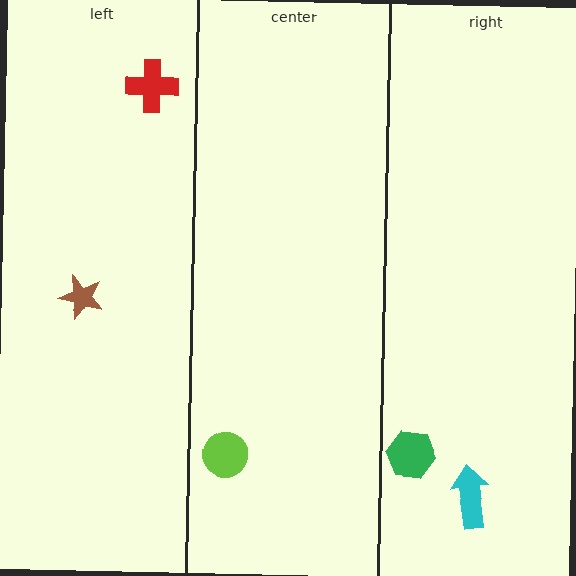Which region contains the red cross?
The left region.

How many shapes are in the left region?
2.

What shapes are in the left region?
The red cross, the brown star.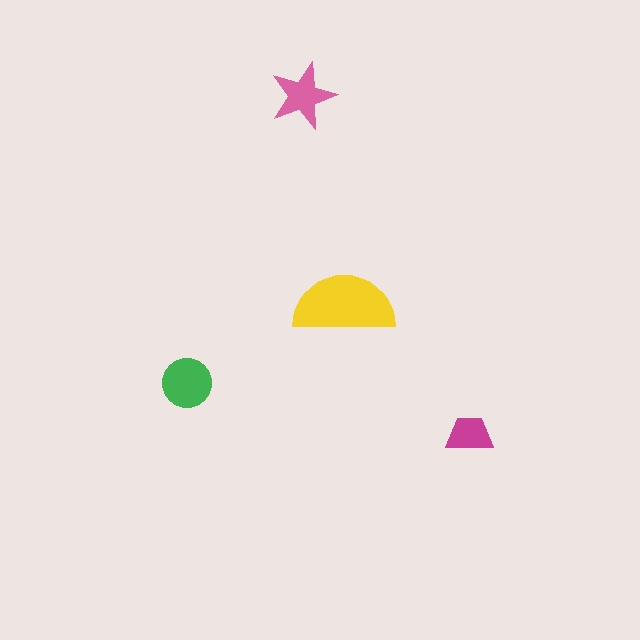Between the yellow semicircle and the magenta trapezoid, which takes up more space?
The yellow semicircle.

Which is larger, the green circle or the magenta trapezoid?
The green circle.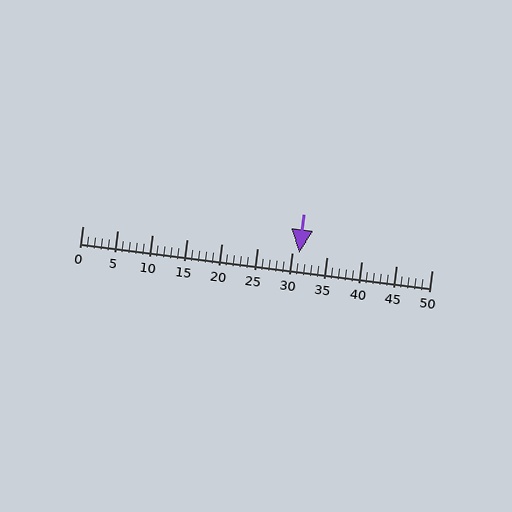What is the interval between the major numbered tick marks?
The major tick marks are spaced 5 units apart.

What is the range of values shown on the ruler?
The ruler shows values from 0 to 50.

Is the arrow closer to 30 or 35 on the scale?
The arrow is closer to 30.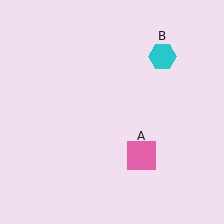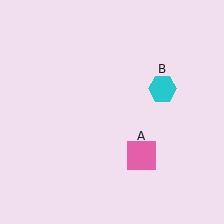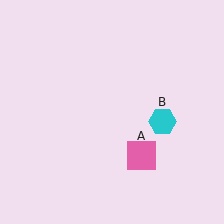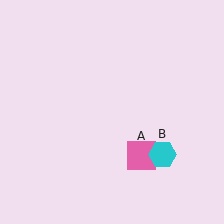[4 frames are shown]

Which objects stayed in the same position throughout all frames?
Pink square (object A) remained stationary.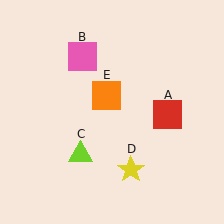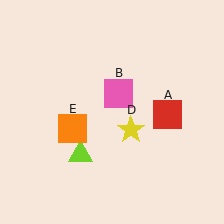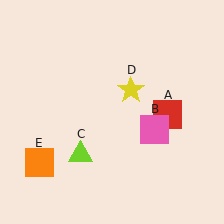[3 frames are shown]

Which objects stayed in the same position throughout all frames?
Red square (object A) and lime triangle (object C) remained stationary.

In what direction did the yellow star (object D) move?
The yellow star (object D) moved up.